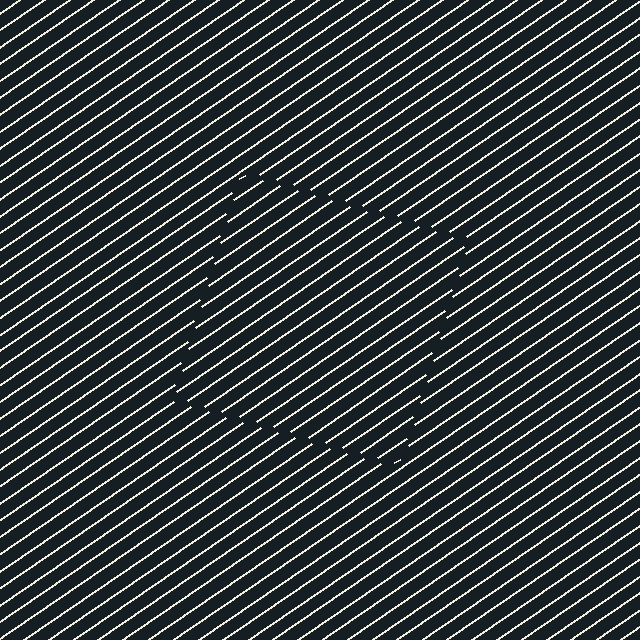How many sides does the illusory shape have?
4 sides — the line-ends trace a square.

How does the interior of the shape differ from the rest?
The interior of the shape contains the same grating, shifted by half a period — the contour is defined by the phase discontinuity where line-ends from the inner and outer gratings abut.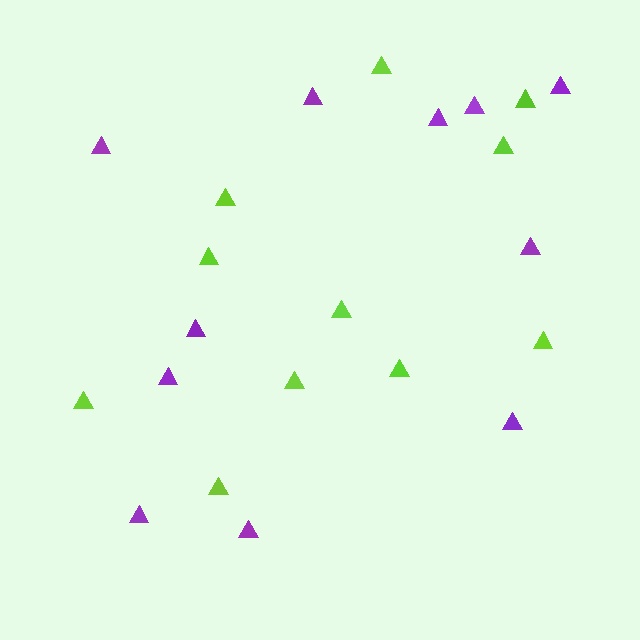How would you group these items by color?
There are 2 groups: one group of purple triangles (11) and one group of lime triangles (11).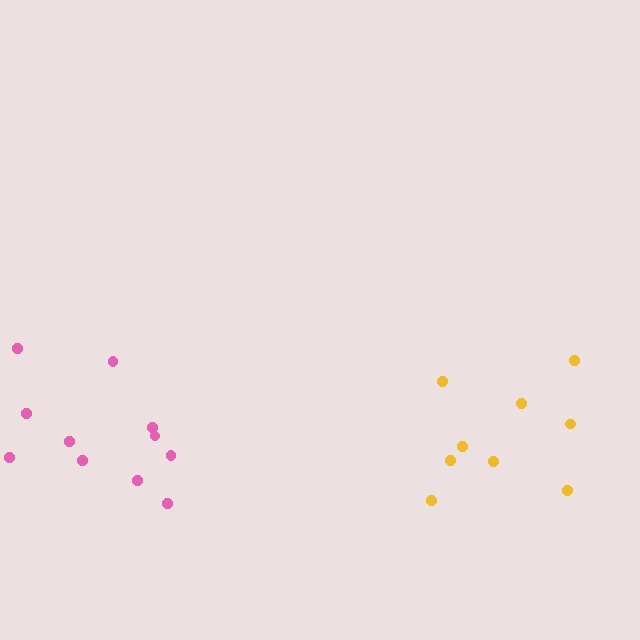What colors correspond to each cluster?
The clusters are colored: pink, yellow.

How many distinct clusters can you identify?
There are 2 distinct clusters.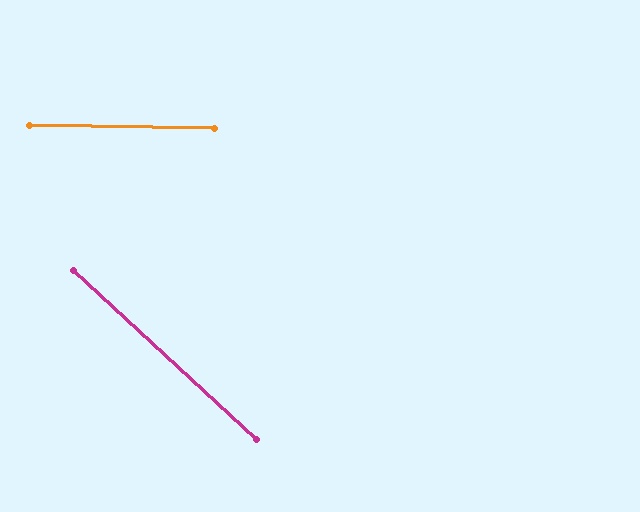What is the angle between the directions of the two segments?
Approximately 42 degrees.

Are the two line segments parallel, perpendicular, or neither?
Neither parallel nor perpendicular — they differ by about 42°.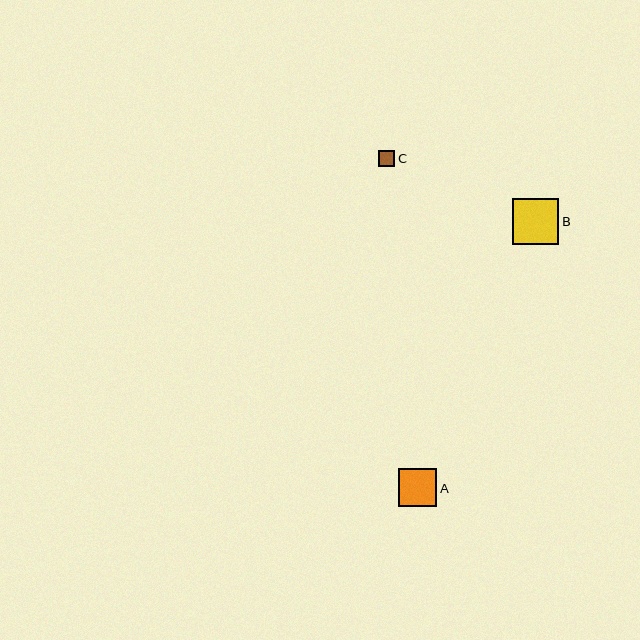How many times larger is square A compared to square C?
Square A is approximately 2.4 times the size of square C.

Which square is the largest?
Square B is the largest with a size of approximately 46 pixels.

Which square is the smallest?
Square C is the smallest with a size of approximately 16 pixels.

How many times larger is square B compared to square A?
Square B is approximately 1.2 times the size of square A.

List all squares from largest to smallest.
From largest to smallest: B, A, C.